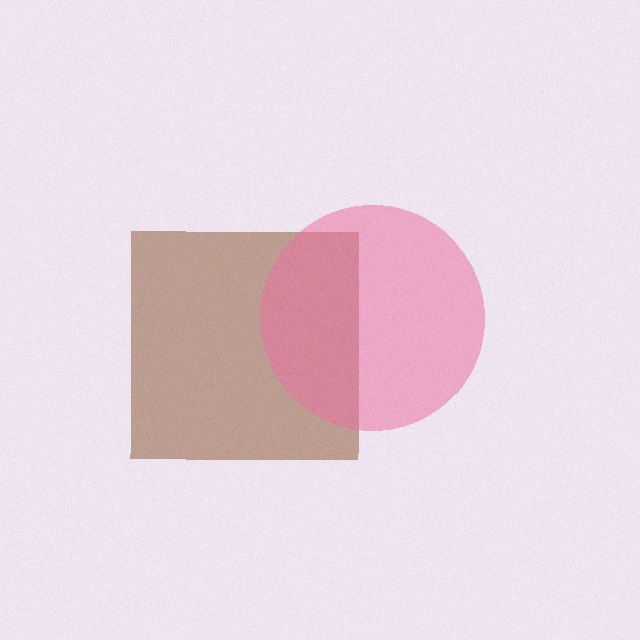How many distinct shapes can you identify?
There are 2 distinct shapes: a brown square, a pink circle.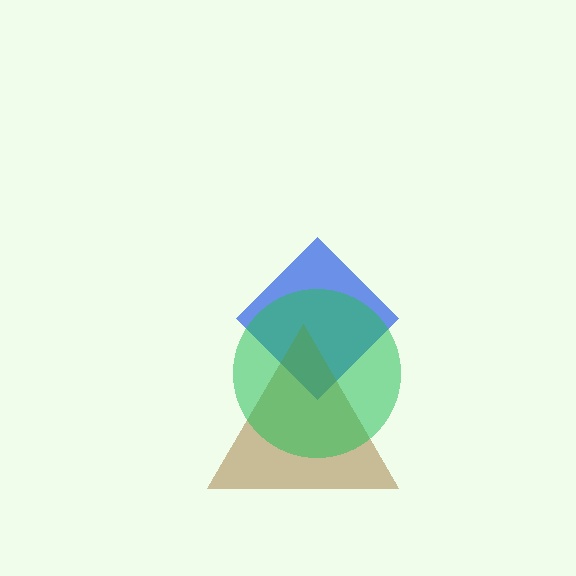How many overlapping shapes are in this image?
There are 3 overlapping shapes in the image.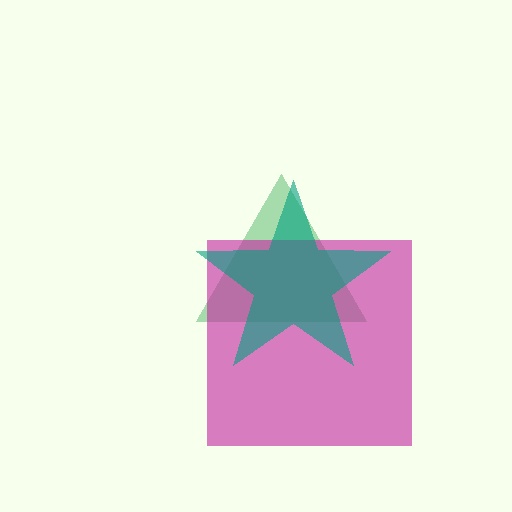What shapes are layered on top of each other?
The layered shapes are: a green triangle, a magenta square, a teal star.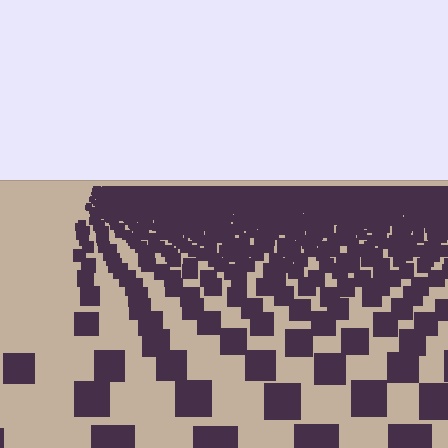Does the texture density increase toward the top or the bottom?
Density increases toward the top.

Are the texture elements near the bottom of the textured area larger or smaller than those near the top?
Larger. Near the bottom, elements are closer to the viewer and appear at a bigger on-screen size.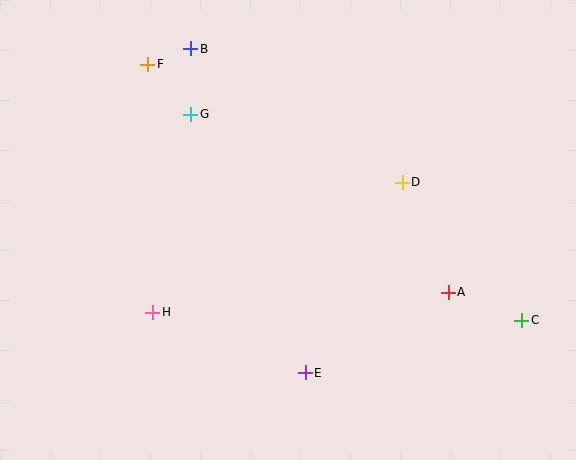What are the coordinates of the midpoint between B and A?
The midpoint between B and A is at (319, 171).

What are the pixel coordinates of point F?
Point F is at (148, 64).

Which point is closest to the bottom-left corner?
Point H is closest to the bottom-left corner.